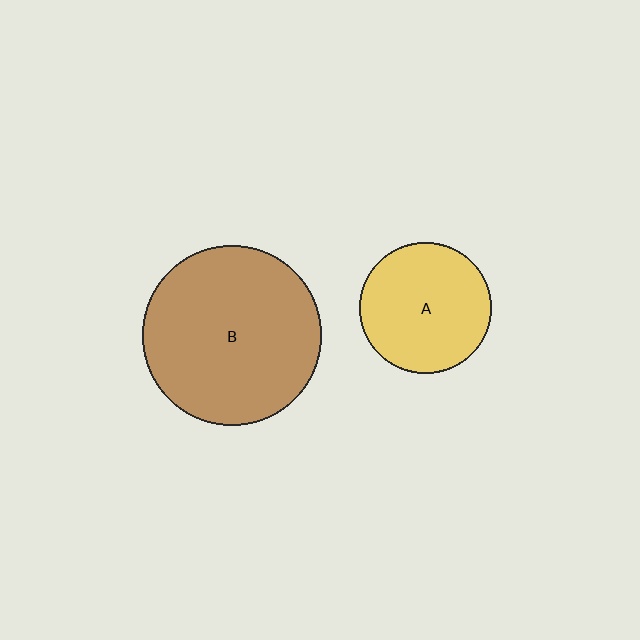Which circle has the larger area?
Circle B (brown).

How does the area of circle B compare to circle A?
Approximately 1.8 times.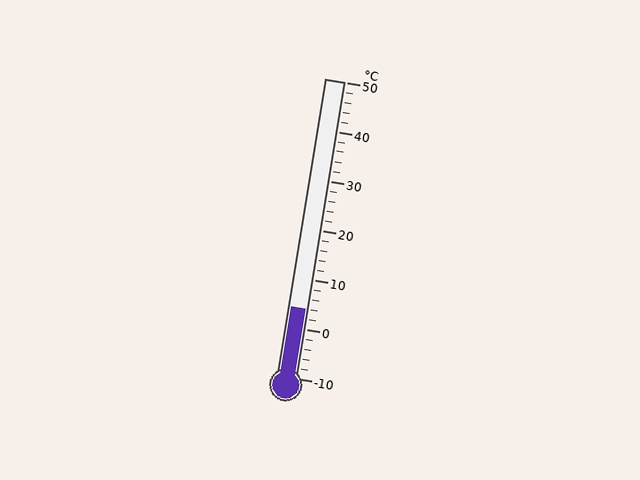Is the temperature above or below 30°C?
The temperature is below 30°C.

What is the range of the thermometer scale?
The thermometer scale ranges from -10°C to 50°C.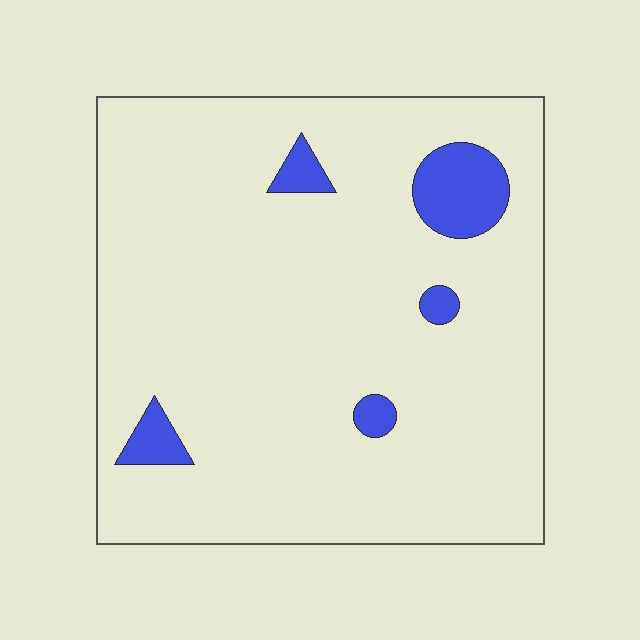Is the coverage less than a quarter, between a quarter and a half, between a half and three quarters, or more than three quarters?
Less than a quarter.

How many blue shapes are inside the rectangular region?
5.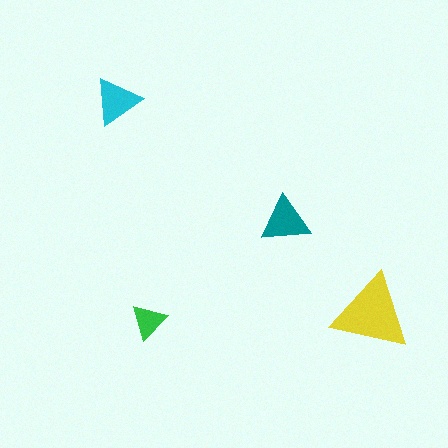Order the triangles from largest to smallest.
the yellow one, the teal one, the cyan one, the green one.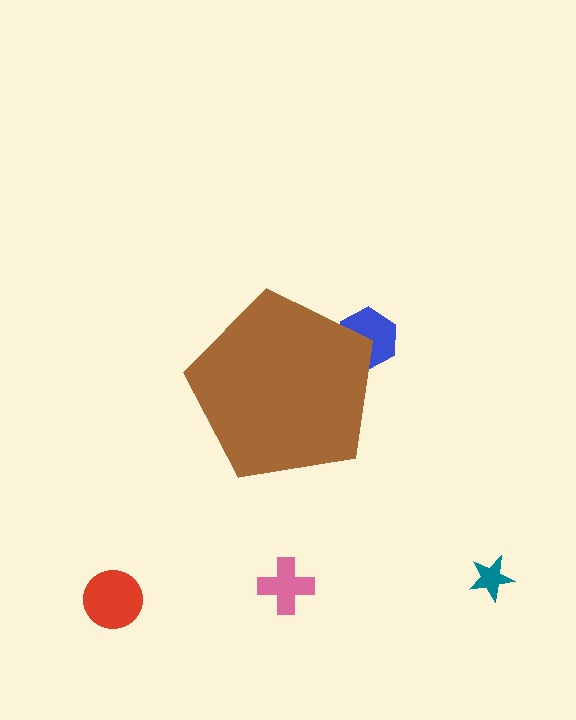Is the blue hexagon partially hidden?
Yes, the blue hexagon is partially hidden behind the brown pentagon.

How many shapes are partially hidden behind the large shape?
1 shape is partially hidden.